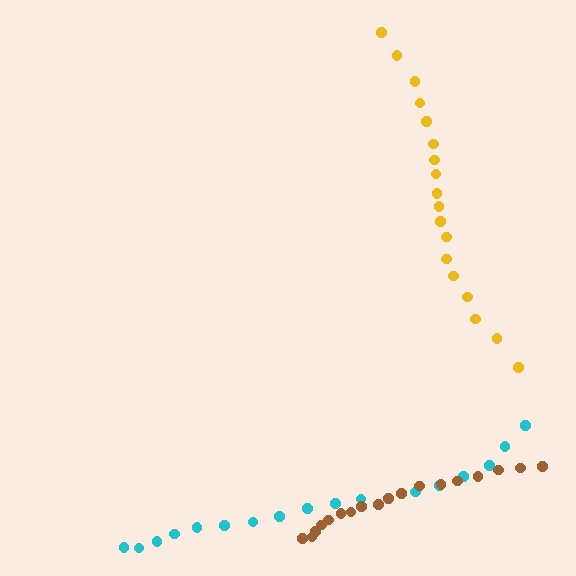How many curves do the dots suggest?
There are 3 distinct paths.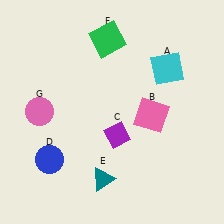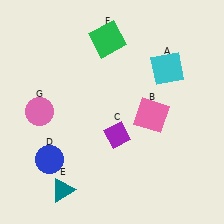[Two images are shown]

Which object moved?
The teal triangle (E) moved left.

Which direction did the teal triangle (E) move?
The teal triangle (E) moved left.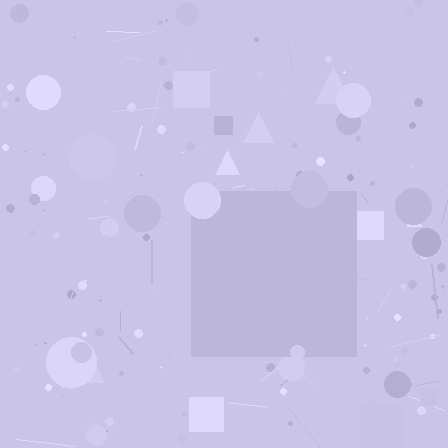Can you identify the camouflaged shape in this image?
The camouflaged shape is a square.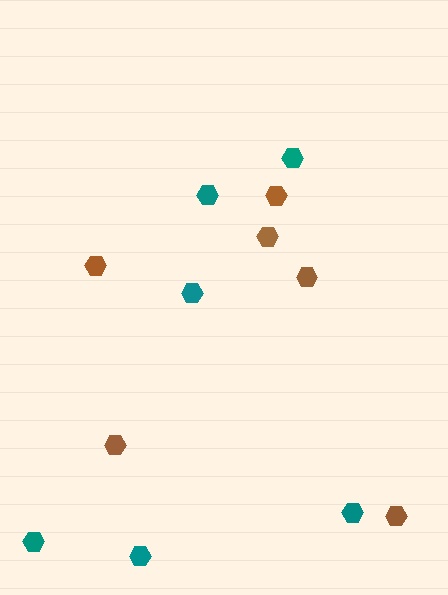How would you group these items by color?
There are 2 groups: one group of brown hexagons (6) and one group of teal hexagons (6).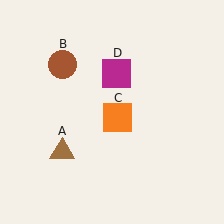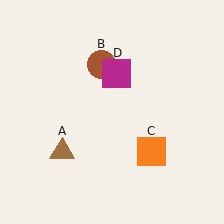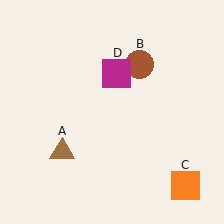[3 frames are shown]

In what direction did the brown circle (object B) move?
The brown circle (object B) moved right.